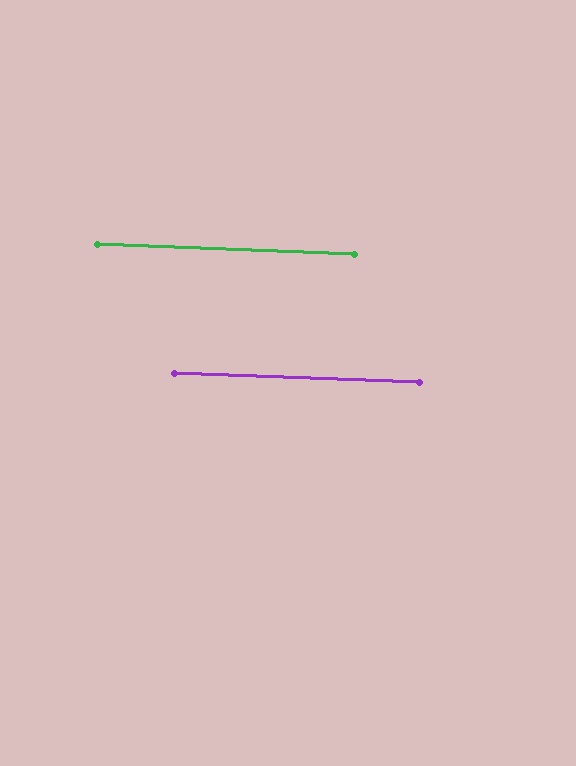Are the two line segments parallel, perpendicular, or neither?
Parallel — their directions differ by only 0.0°.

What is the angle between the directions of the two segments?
Approximately 0 degrees.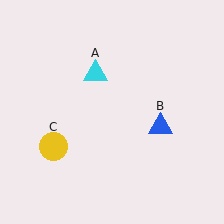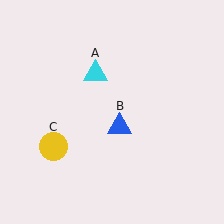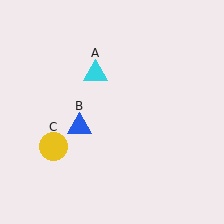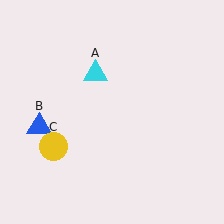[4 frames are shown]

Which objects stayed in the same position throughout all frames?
Cyan triangle (object A) and yellow circle (object C) remained stationary.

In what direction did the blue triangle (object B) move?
The blue triangle (object B) moved left.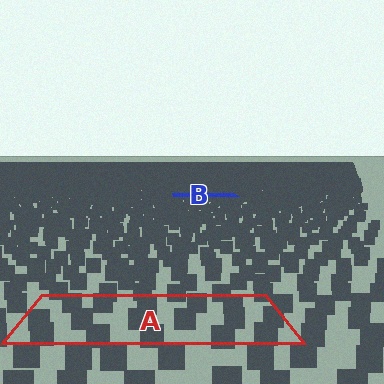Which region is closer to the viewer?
Region A is closer. The texture elements there are larger and more spread out.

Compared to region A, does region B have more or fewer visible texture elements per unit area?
Region B has more texture elements per unit area — they are packed more densely because it is farther away.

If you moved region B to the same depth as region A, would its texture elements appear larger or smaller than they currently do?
They would appear larger. At a closer depth, the same texture elements are projected at a bigger on-screen size.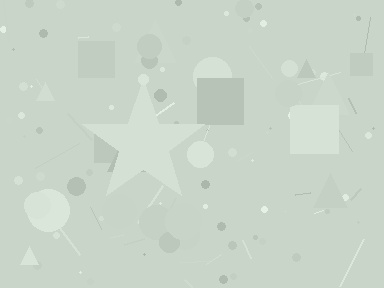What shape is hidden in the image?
A star is hidden in the image.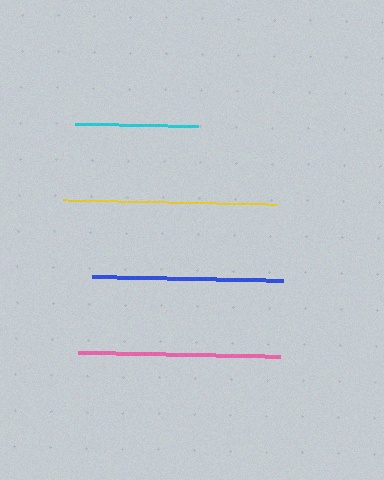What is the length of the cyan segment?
The cyan segment is approximately 123 pixels long.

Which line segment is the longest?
The yellow line is the longest at approximately 214 pixels.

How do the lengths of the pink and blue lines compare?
The pink and blue lines are approximately the same length.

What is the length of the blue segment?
The blue segment is approximately 192 pixels long.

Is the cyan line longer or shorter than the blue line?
The blue line is longer than the cyan line.